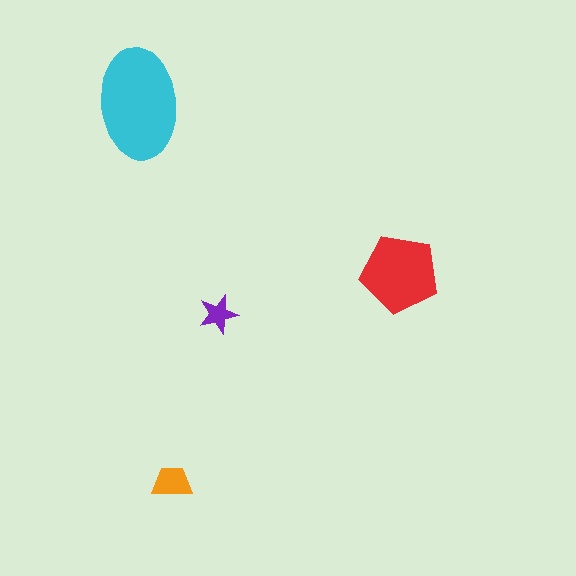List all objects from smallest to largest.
The purple star, the orange trapezoid, the red pentagon, the cyan ellipse.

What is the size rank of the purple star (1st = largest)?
4th.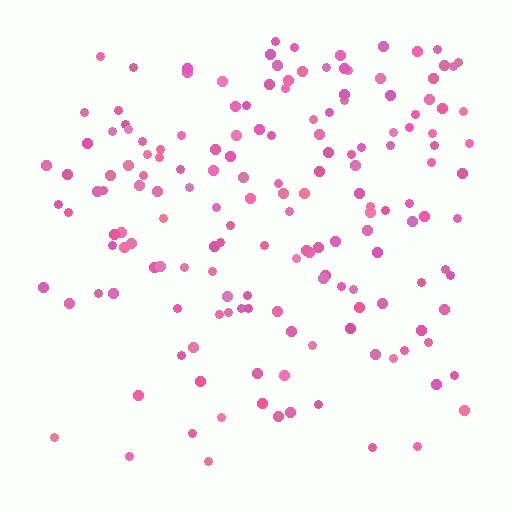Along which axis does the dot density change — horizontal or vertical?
Vertical.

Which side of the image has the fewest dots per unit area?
The bottom.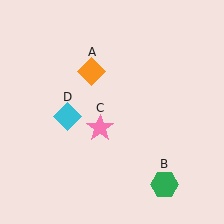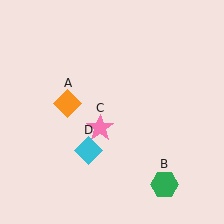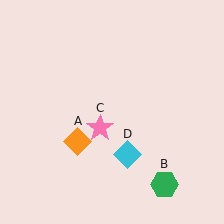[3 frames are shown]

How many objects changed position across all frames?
2 objects changed position: orange diamond (object A), cyan diamond (object D).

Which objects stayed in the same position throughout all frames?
Green hexagon (object B) and pink star (object C) remained stationary.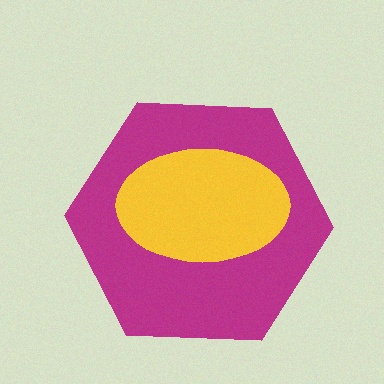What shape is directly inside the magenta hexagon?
The yellow ellipse.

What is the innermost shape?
The yellow ellipse.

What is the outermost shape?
The magenta hexagon.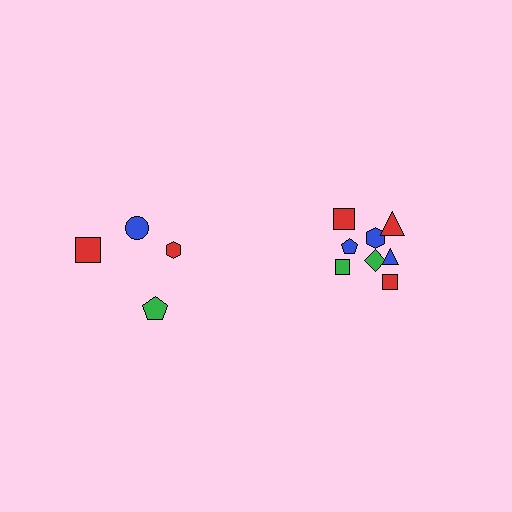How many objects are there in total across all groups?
There are 12 objects.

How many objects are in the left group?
There are 4 objects.